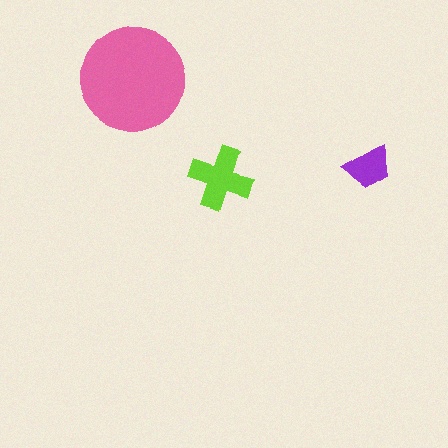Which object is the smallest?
The purple trapezoid.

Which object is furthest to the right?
The purple trapezoid is rightmost.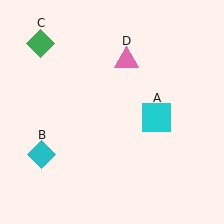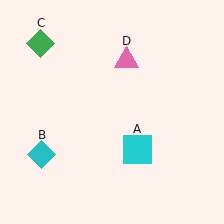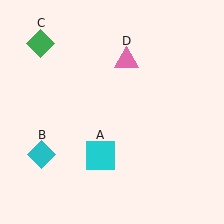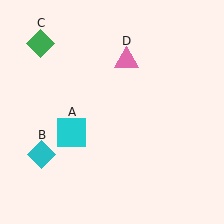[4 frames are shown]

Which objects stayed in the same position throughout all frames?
Cyan diamond (object B) and green diamond (object C) and pink triangle (object D) remained stationary.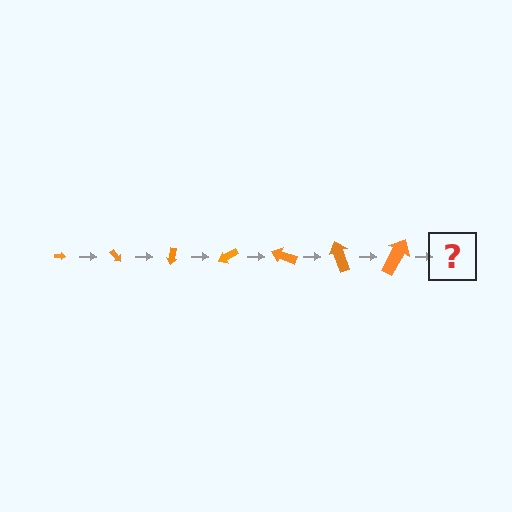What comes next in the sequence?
The next element should be an arrow, larger than the previous one and rotated 350 degrees from the start.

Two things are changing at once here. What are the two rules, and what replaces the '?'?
The two rules are that the arrow grows larger each step and it rotates 50 degrees each step. The '?' should be an arrow, larger than the previous one and rotated 350 degrees from the start.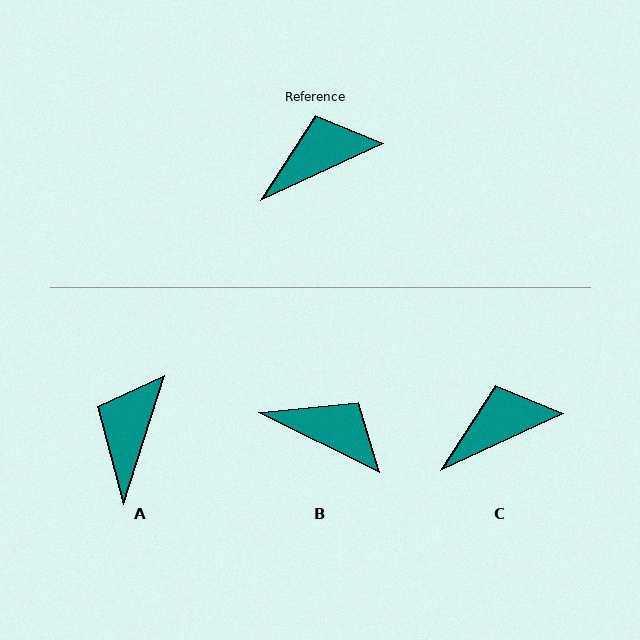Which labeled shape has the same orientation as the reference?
C.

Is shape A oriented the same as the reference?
No, it is off by about 48 degrees.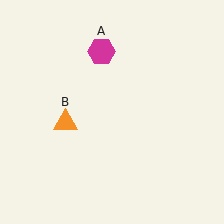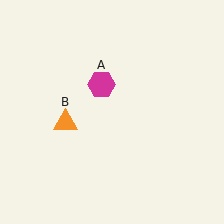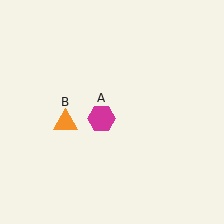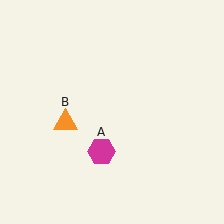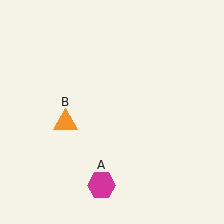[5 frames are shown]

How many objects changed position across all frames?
1 object changed position: magenta hexagon (object A).